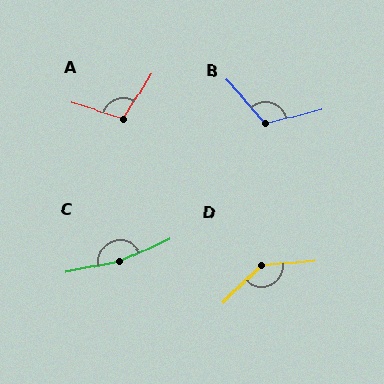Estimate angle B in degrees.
Approximately 118 degrees.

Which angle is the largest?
C, at approximately 167 degrees.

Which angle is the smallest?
A, at approximately 104 degrees.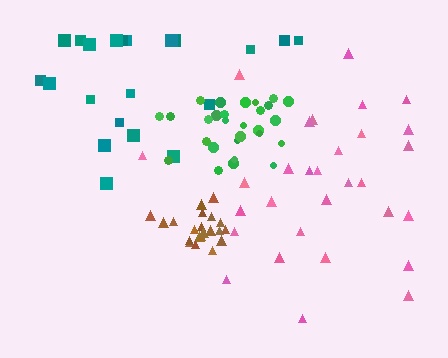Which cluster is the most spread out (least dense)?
Teal.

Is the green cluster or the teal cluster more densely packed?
Green.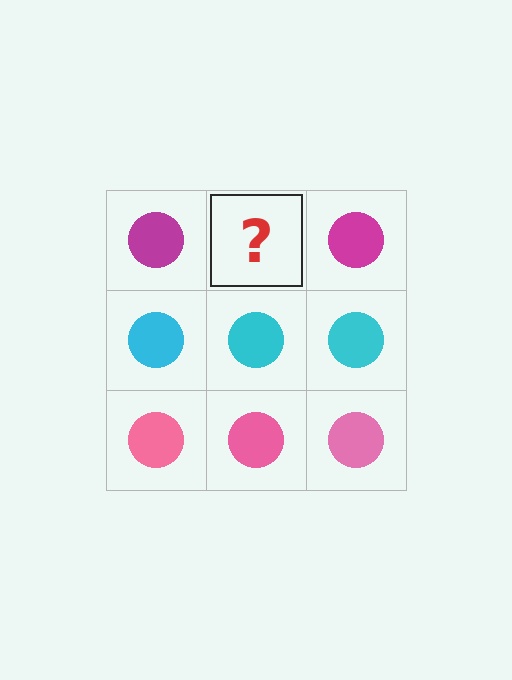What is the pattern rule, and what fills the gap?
The rule is that each row has a consistent color. The gap should be filled with a magenta circle.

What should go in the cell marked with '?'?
The missing cell should contain a magenta circle.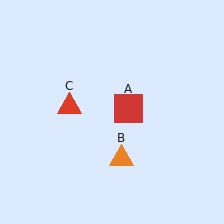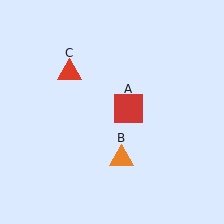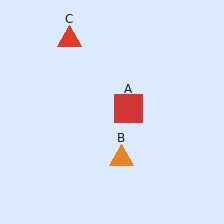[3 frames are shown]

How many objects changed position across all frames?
1 object changed position: red triangle (object C).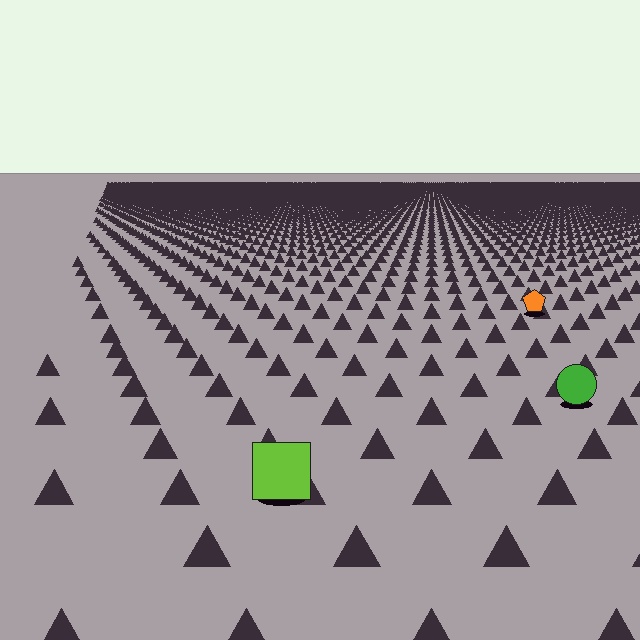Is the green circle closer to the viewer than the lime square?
No. The lime square is closer — you can tell from the texture gradient: the ground texture is coarser near it.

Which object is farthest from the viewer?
The orange pentagon is farthest from the viewer. It appears smaller and the ground texture around it is denser.